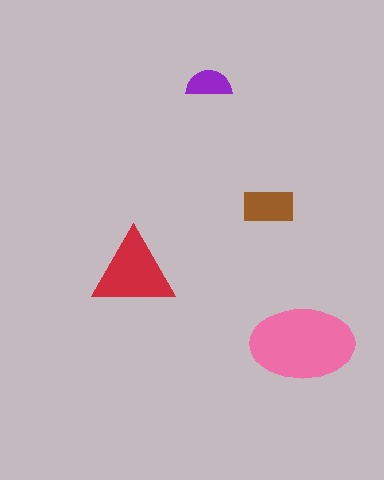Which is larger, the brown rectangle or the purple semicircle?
The brown rectangle.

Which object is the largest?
The pink ellipse.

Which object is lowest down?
The pink ellipse is bottommost.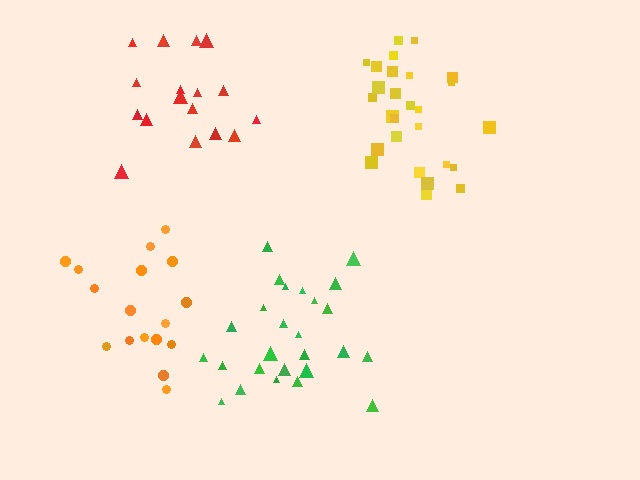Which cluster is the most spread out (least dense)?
Red.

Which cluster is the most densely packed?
Yellow.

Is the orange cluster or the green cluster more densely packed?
Green.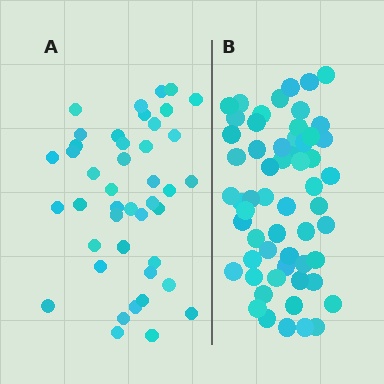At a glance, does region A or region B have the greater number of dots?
Region B (the right region) has more dots.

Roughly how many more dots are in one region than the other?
Region B has approximately 15 more dots than region A.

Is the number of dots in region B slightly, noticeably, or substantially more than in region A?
Region B has noticeably more, but not dramatically so. The ratio is roughly 1.3 to 1.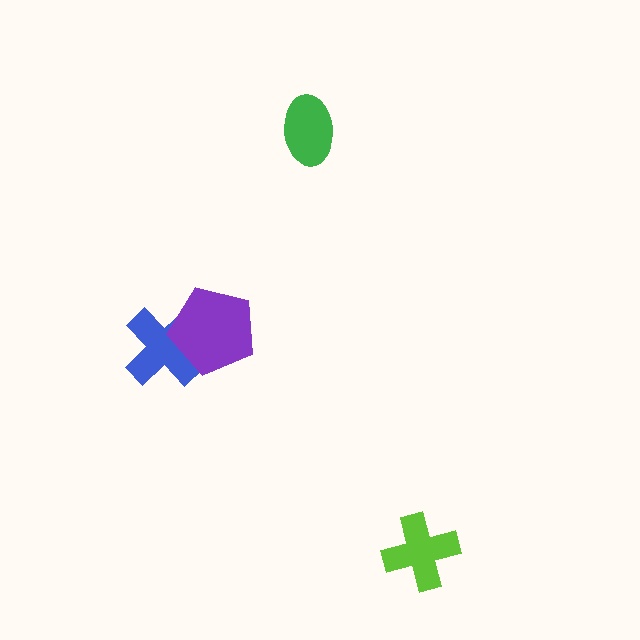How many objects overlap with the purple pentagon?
1 object overlaps with the purple pentagon.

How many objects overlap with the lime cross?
0 objects overlap with the lime cross.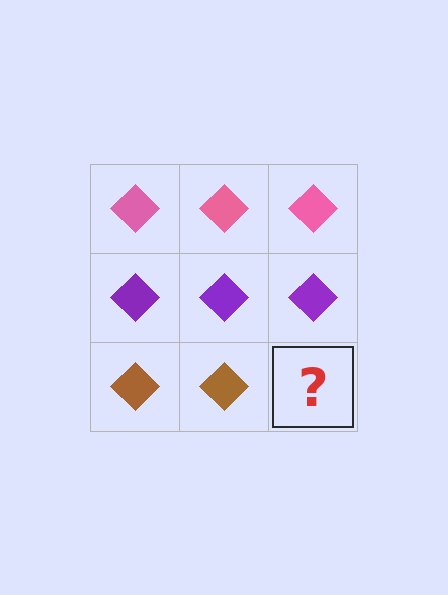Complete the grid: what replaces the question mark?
The question mark should be replaced with a brown diamond.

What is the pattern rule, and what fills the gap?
The rule is that each row has a consistent color. The gap should be filled with a brown diamond.